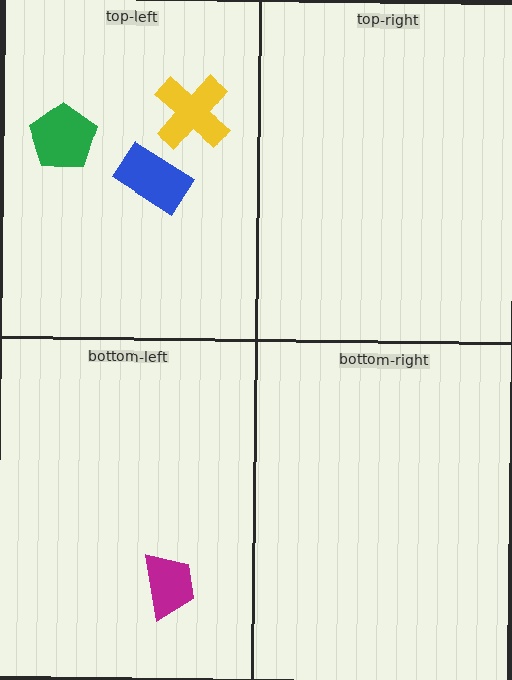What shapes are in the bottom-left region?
The magenta trapezoid.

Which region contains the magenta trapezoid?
The bottom-left region.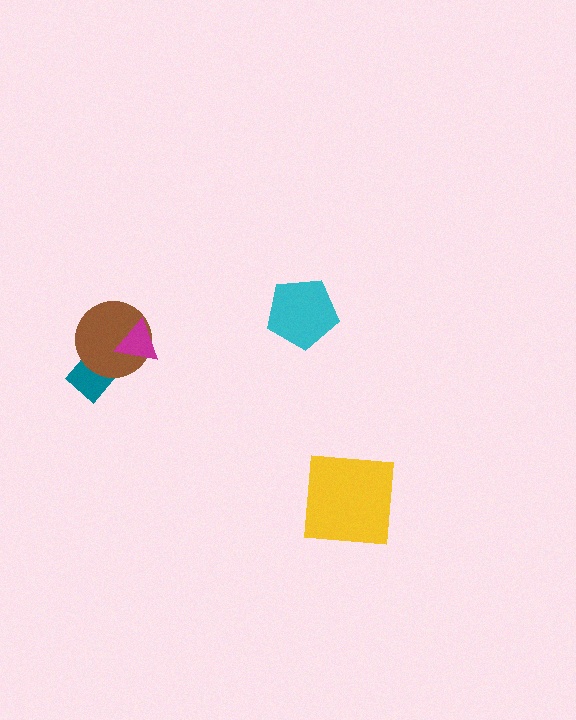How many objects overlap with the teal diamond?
1 object overlaps with the teal diamond.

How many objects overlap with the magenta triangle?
1 object overlaps with the magenta triangle.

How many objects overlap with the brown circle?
2 objects overlap with the brown circle.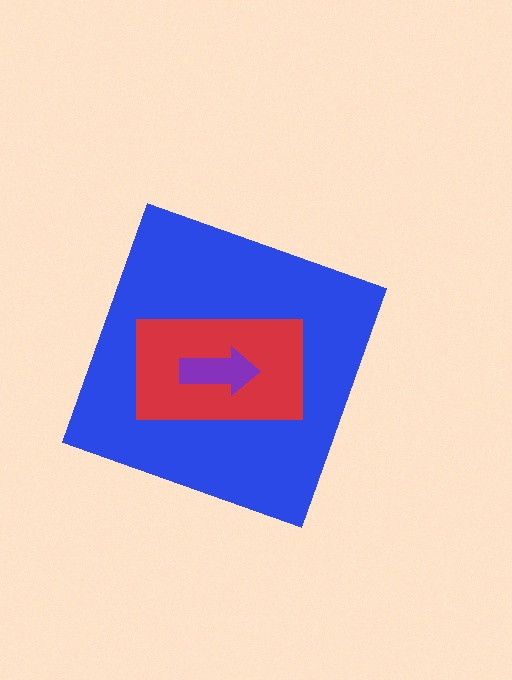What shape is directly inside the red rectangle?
The purple arrow.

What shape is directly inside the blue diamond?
The red rectangle.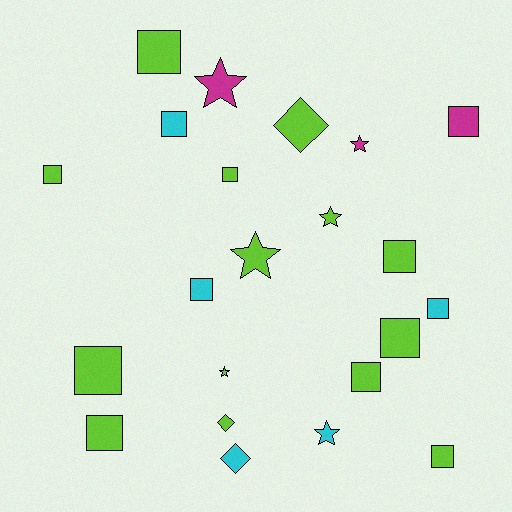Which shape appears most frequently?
Square, with 13 objects.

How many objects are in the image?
There are 22 objects.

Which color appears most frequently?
Lime, with 14 objects.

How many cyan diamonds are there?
There is 1 cyan diamond.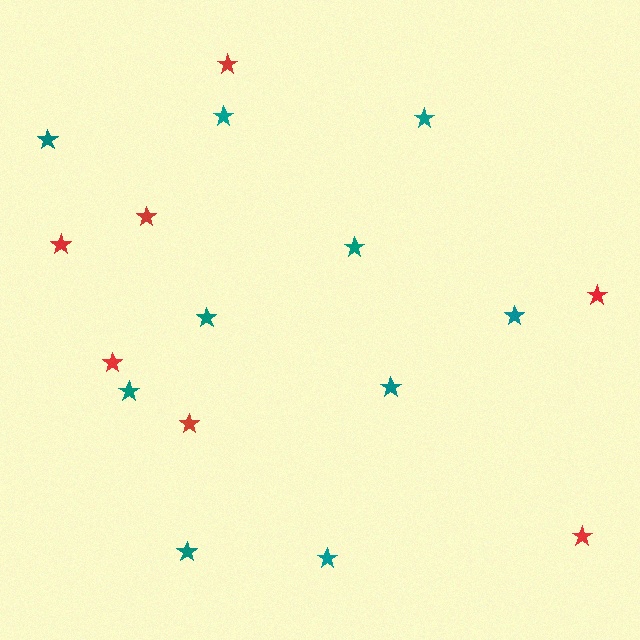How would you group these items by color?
There are 2 groups: one group of red stars (7) and one group of teal stars (10).